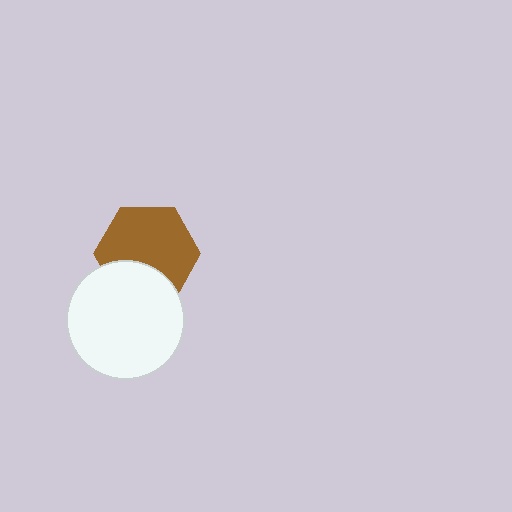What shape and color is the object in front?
The object in front is a white circle.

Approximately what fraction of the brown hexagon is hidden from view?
Roughly 30% of the brown hexagon is hidden behind the white circle.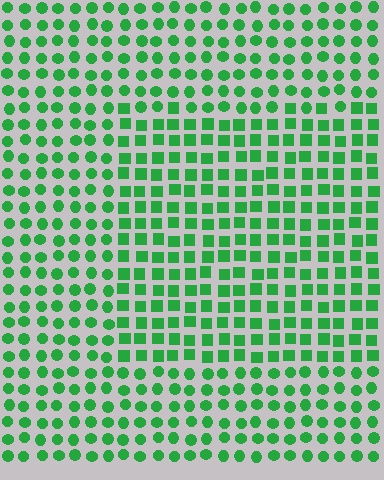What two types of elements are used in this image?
The image uses squares inside the rectangle region and circles outside it.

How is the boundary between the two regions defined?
The boundary is defined by a change in element shape: squares inside vs. circles outside. All elements share the same color and spacing.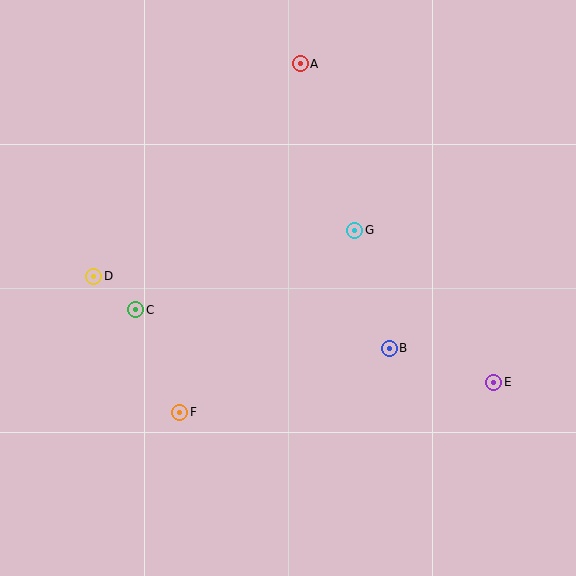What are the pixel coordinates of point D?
Point D is at (94, 276).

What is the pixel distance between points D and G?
The distance between D and G is 265 pixels.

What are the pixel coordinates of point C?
Point C is at (136, 310).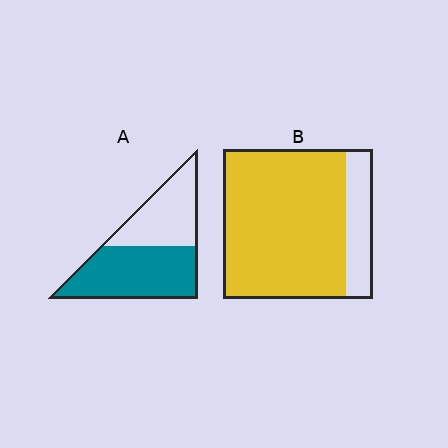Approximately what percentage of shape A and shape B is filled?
A is approximately 60% and B is approximately 80%.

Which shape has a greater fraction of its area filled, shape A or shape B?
Shape B.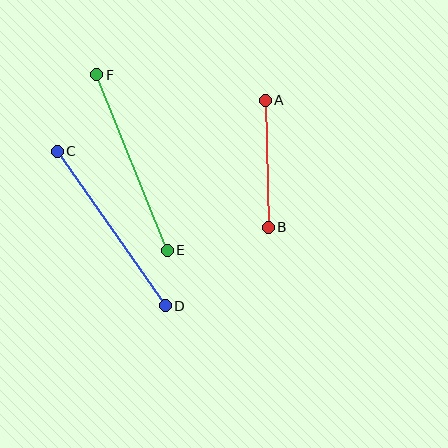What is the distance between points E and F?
The distance is approximately 189 pixels.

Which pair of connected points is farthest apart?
Points E and F are farthest apart.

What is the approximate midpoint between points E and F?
The midpoint is at approximately (132, 162) pixels.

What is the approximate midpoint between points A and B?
The midpoint is at approximately (267, 164) pixels.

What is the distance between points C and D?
The distance is approximately 189 pixels.